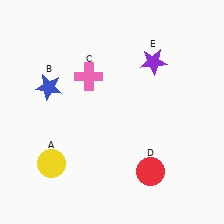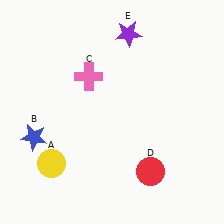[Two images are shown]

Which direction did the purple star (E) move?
The purple star (E) moved up.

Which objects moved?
The objects that moved are: the blue star (B), the purple star (E).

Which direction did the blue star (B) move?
The blue star (B) moved down.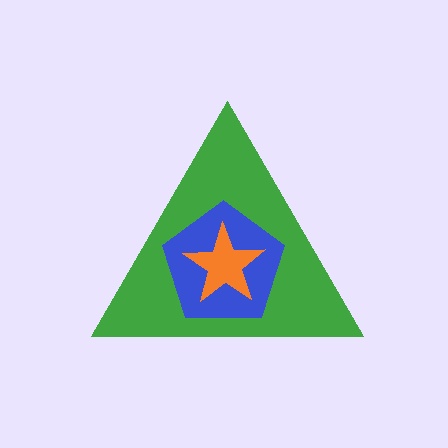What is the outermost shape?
The green triangle.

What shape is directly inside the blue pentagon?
The orange star.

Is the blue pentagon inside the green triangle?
Yes.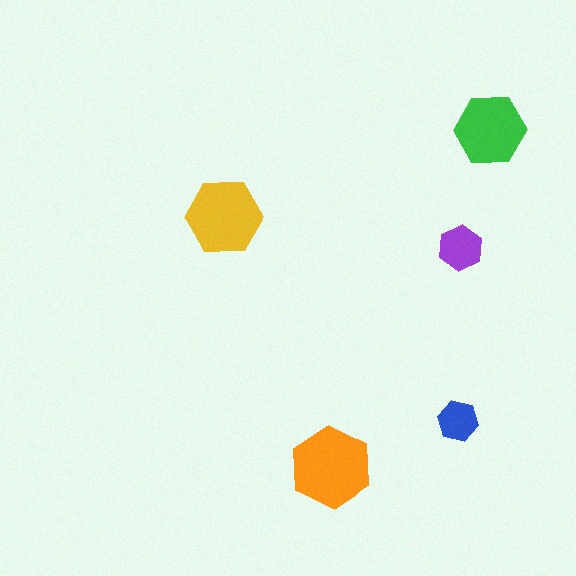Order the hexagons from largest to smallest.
the orange one, the yellow one, the green one, the purple one, the blue one.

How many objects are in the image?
There are 5 objects in the image.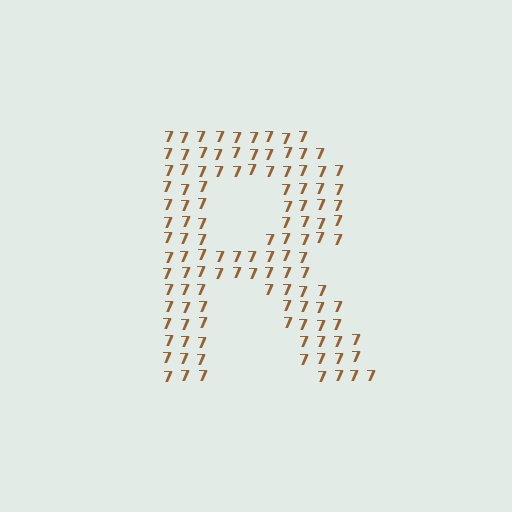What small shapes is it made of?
It is made of small digit 7's.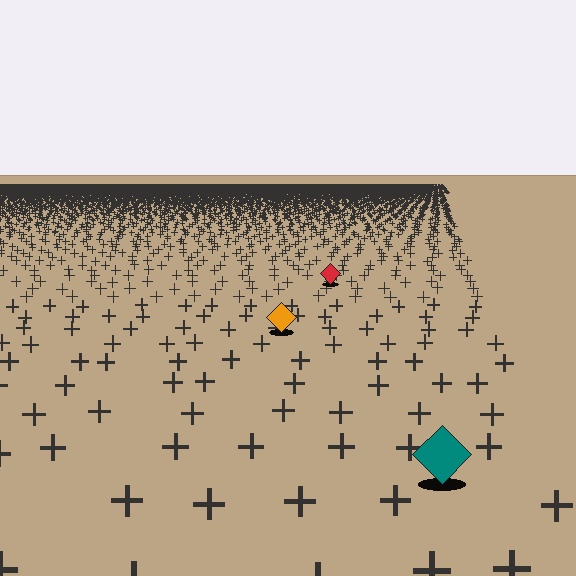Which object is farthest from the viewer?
The red diamond is farthest from the viewer. It appears smaller and the ground texture around it is denser.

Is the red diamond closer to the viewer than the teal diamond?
No. The teal diamond is closer — you can tell from the texture gradient: the ground texture is coarser near it.